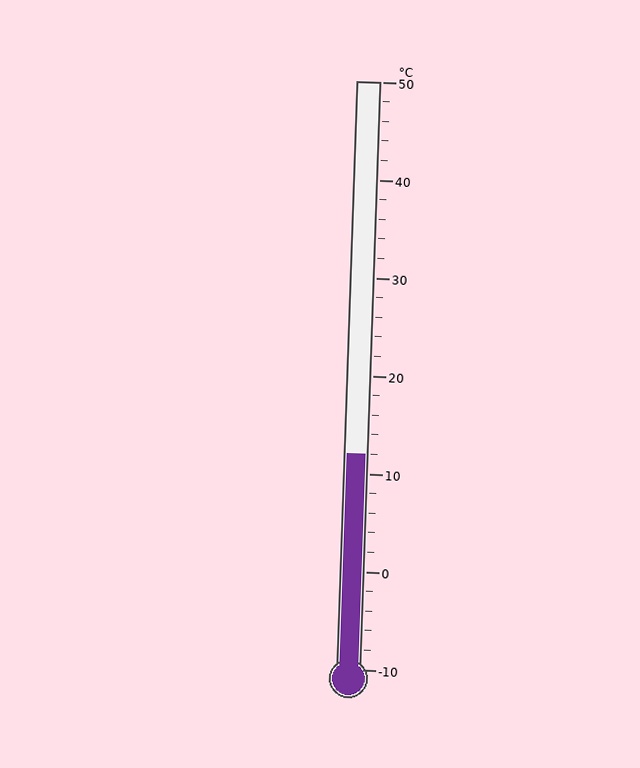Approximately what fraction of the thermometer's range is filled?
The thermometer is filled to approximately 35% of its range.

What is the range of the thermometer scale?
The thermometer scale ranges from -10°C to 50°C.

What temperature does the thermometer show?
The thermometer shows approximately 12°C.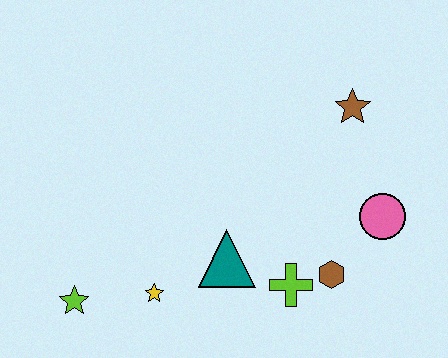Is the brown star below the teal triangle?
No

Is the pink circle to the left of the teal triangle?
No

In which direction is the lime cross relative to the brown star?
The lime cross is below the brown star.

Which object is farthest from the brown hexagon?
The lime star is farthest from the brown hexagon.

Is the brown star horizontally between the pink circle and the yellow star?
Yes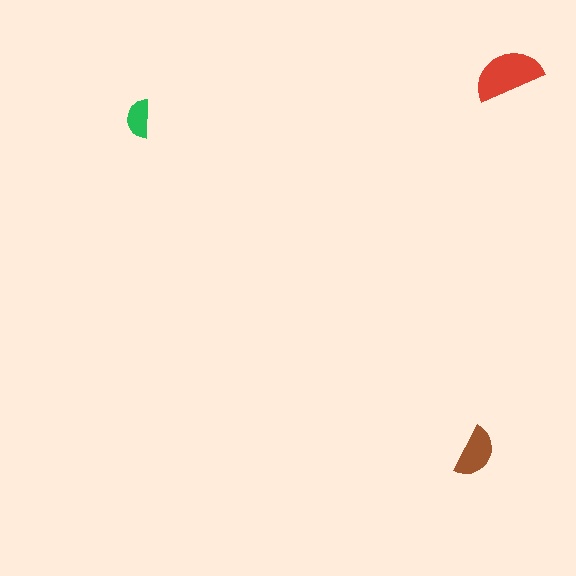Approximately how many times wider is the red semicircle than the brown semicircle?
About 1.5 times wider.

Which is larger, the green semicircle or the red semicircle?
The red one.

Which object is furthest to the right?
The red semicircle is rightmost.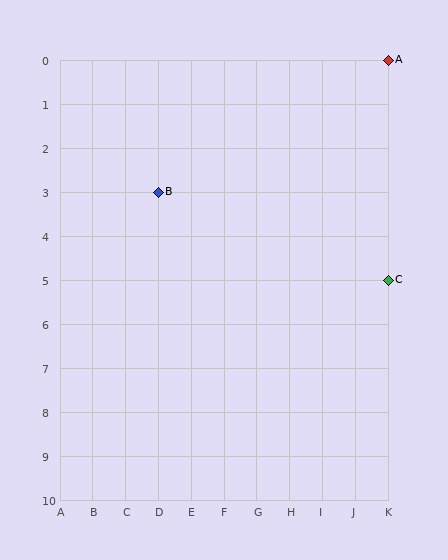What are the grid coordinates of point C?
Point C is at grid coordinates (K, 5).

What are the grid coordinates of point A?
Point A is at grid coordinates (K, 0).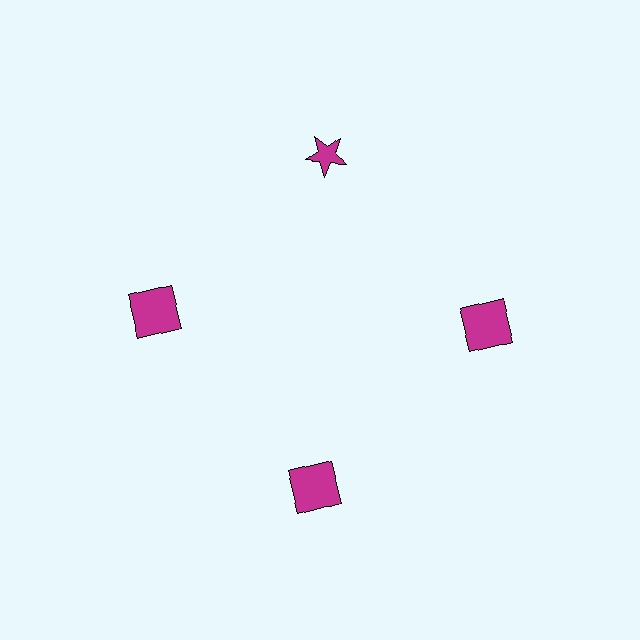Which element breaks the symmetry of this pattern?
The magenta star at roughly the 12 o'clock position breaks the symmetry. All other shapes are magenta squares.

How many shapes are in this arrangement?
There are 4 shapes arranged in a ring pattern.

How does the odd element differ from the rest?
It has a different shape: star instead of square.